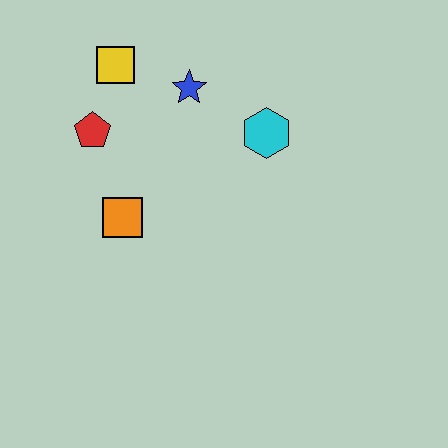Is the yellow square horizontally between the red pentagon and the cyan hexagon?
Yes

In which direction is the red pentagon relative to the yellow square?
The red pentagon is below the yellow square.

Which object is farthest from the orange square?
The cyan hexagon is farthest from the orange square.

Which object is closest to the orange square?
The red pentagon is closest to the orange square.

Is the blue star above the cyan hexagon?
Yes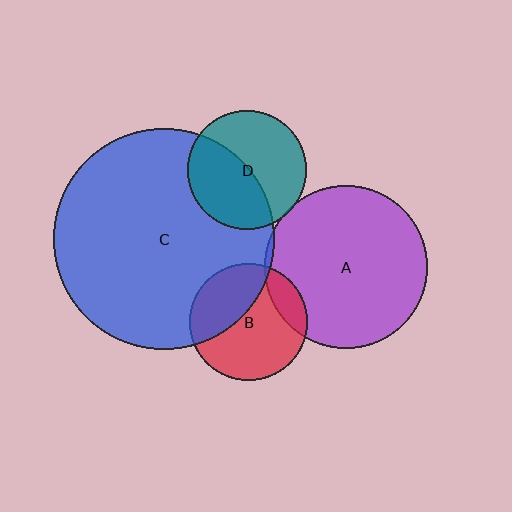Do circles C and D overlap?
Yes.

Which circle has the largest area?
Circle C (blue).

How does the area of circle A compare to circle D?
Approximately 1.9 times.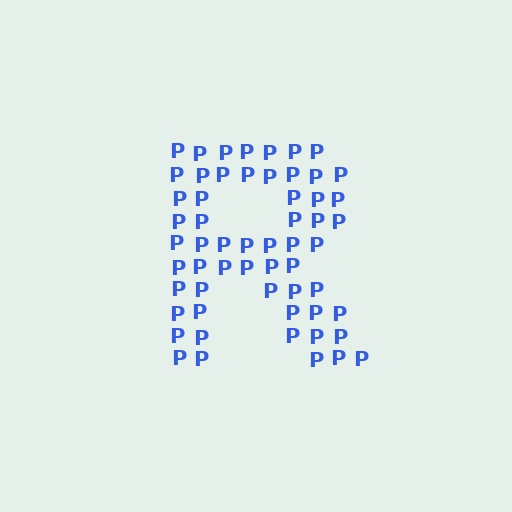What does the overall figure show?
The overall figure shows the letter R.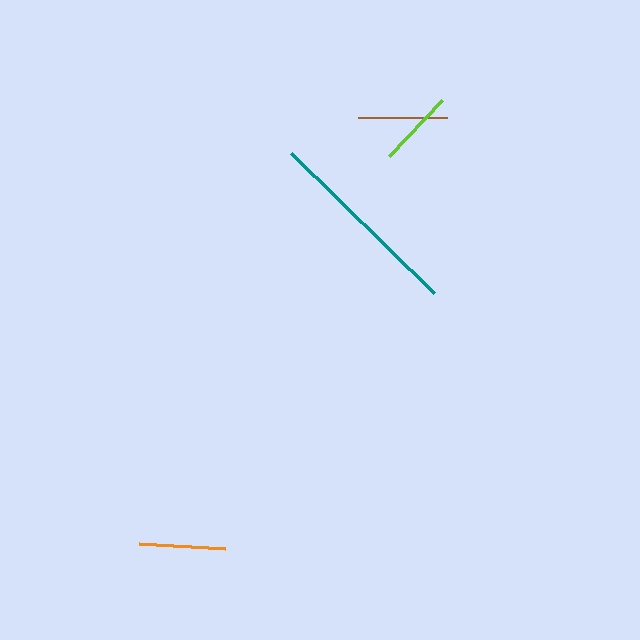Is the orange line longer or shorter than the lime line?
The orange line is longer than the lime line.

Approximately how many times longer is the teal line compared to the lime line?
The teal line is approximately 2.6 times the length of the lime line.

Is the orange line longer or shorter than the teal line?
The teal line is longer than the orange line.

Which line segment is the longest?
The teal line is the longest at approximately 201 pixels.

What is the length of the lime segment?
The lime segment is approximately 77 pixels long.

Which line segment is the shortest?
The lime line is the shortest at approximately 77 pixels.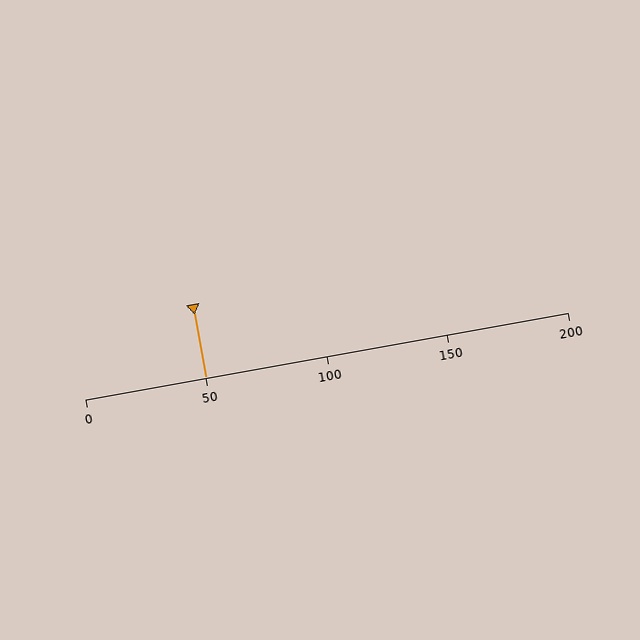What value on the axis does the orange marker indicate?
The marker indicates approximately 50.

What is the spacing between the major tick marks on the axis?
The major ticks are spaced 50 apart.